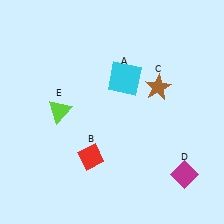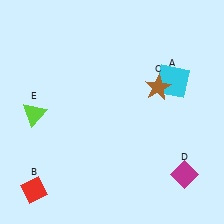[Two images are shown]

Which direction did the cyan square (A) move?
The cyan square (A) moved right.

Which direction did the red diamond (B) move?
The red diamond (B) moved left.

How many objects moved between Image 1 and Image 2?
3 objects moved between the two images.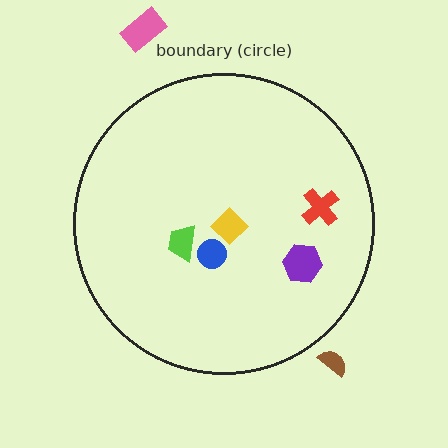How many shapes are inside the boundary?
5 inside, 2 outside.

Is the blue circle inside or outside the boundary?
Inside.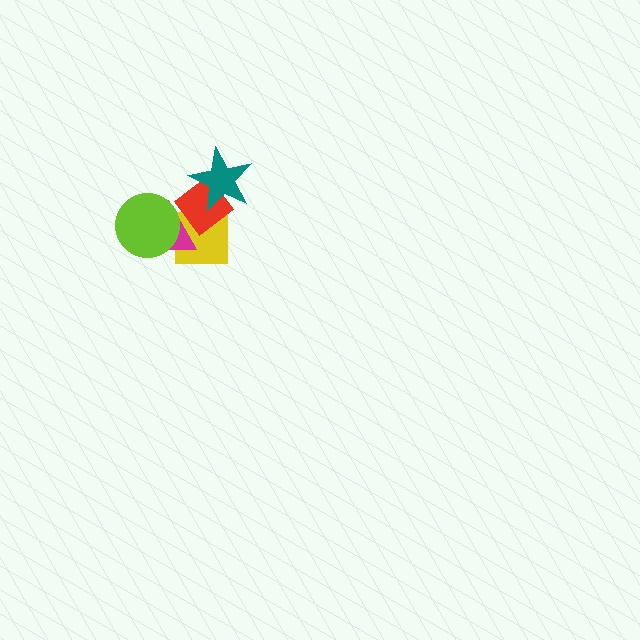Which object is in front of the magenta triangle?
The lime circle is in front of the magenta triangle.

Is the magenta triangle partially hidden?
Yes, it is partially covered by another shape.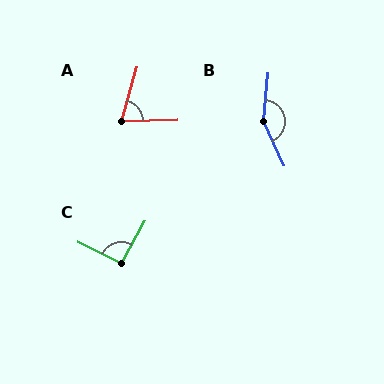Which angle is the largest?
B, at approximately 150 degrees.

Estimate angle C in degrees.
Approximately 92 degrees.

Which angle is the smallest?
A, at approximately 72 degrees.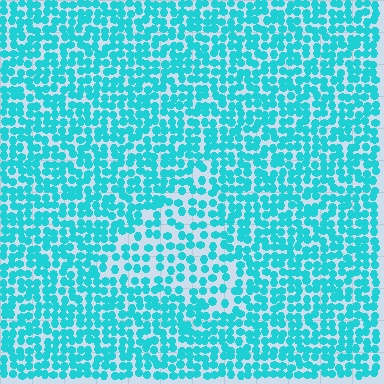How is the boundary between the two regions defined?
The boundary is defined by a change in element density (approximately 1.7x ratio). All elements are the same color, size, and shape.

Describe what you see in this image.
The image contains small cyan elements arranged at two different densities. A triangle-shaped region is visible where the elements are less densely packed than the surrounding area.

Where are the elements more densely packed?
The elements are more densely packed outside the triangle boundary.